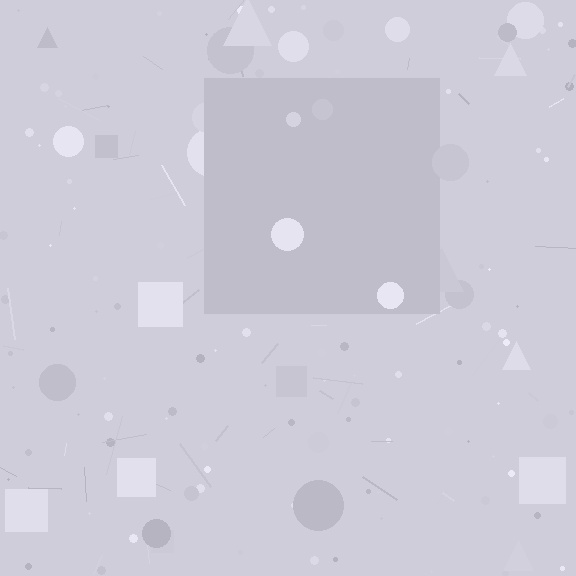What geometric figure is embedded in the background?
A square is embedded in the background.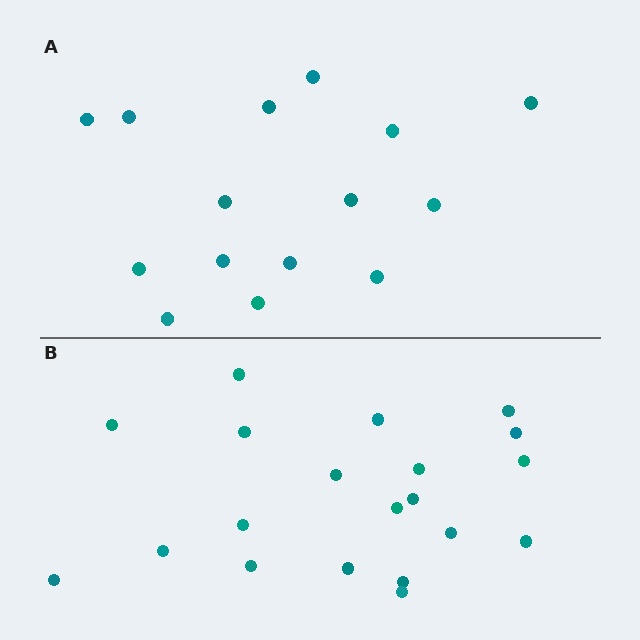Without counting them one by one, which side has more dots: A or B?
Region B (the bottom region) has more dots.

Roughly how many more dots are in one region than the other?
Region B has about 5 more dots than region A.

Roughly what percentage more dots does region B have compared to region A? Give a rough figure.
About 35% more.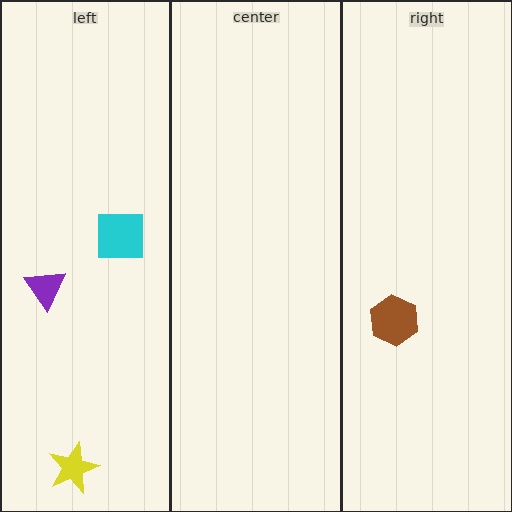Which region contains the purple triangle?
The left region.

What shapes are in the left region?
The cyan square, the yellow star, the purple triangle.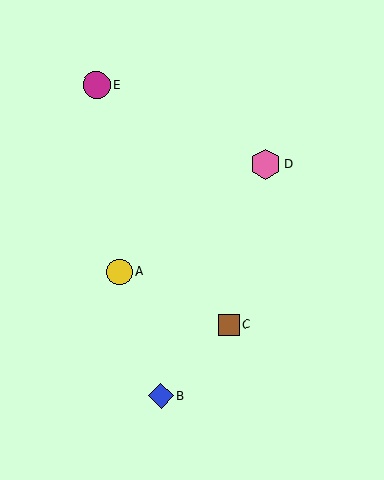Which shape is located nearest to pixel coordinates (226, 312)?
The brown square (labeled C) at (228, 325) is nearest to that location.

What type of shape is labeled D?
Shape D is a pink hexagon.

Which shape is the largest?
The pink hexagon (labeled D) is the largest.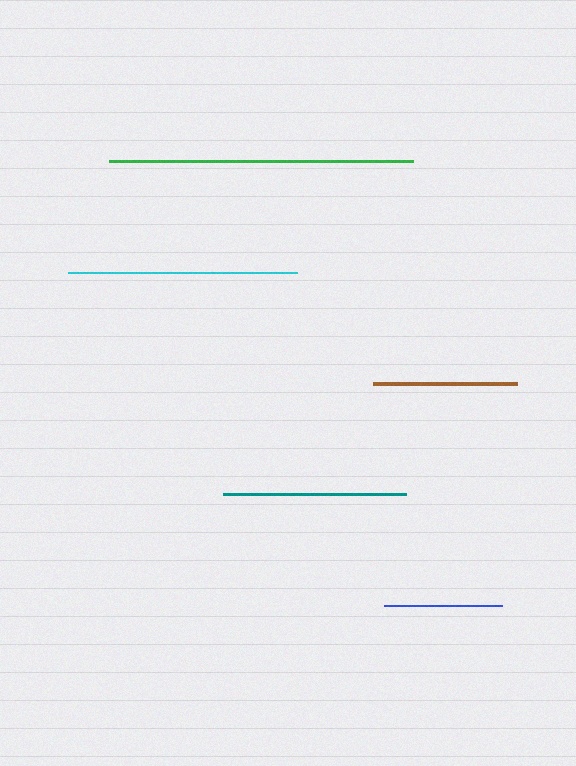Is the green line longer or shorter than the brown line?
The green line is longer than the brown line.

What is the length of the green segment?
The green segment is approximately 304 pixels long.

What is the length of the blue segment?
The blue segment is approximately 119 pixels long.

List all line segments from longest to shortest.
From longest to shortest: green, cyan, teal, brown, blue.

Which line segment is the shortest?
The blue line is the shortest at approximately 119 pixels.